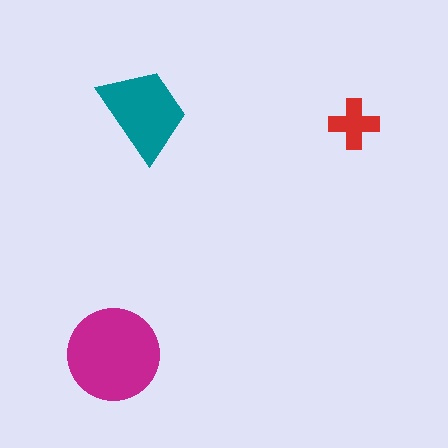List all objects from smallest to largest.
The red cross, the teal trapezoid, the magenta circle.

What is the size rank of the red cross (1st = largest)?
3rd.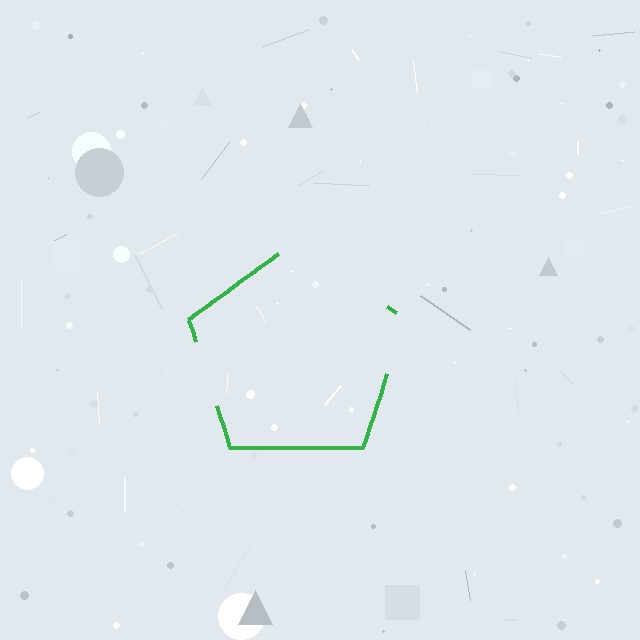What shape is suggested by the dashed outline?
The dashed outline suggests a pentagon.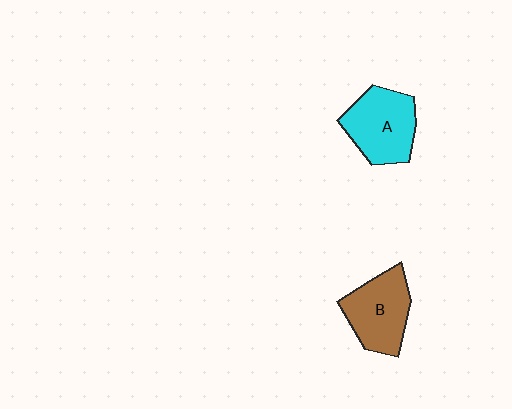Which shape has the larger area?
Shape A (cyan).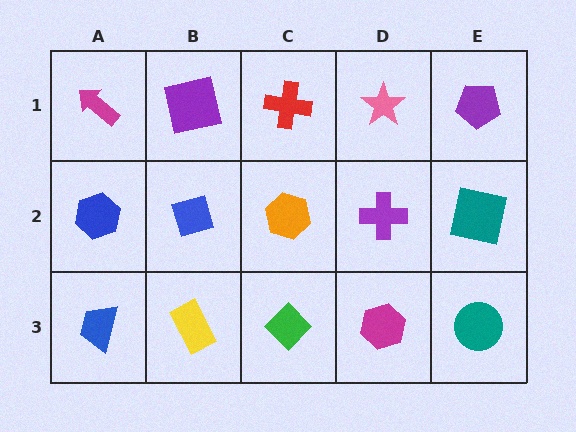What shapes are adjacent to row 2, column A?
A magenta arrow (row 1, column A), a blue trapezoid (row 3, column A), a blue diamond (row 2, column B).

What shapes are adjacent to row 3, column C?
An orange hexagon (row 2, column C), a yellow rectangle (row 3, column B), a magenta hexagon (row 3, column D).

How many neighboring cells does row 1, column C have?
3.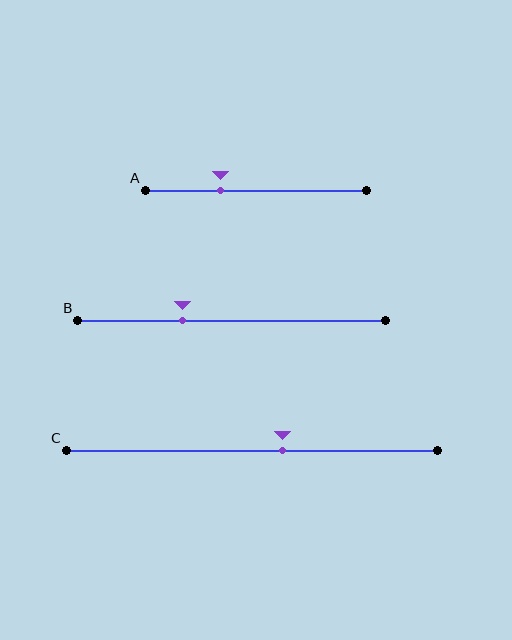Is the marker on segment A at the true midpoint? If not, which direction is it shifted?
No, the marker on segment A is shifted to the left by about 16% of the segment length.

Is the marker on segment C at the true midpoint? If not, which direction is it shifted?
No, the marker on segment C is shifted to the right by about 8% of the segment length.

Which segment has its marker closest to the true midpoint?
Segment C has its marker closest to the true midpoint.